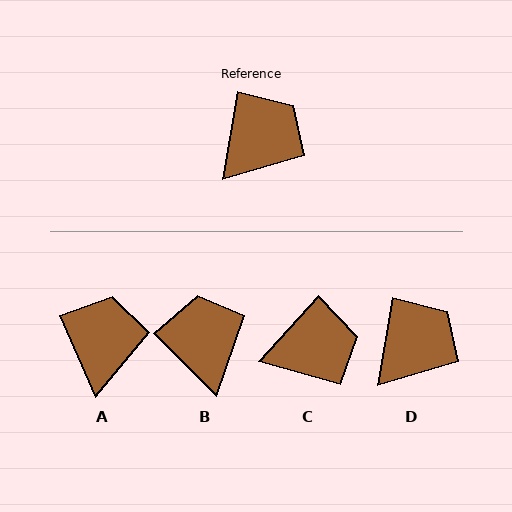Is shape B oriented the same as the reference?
No, it is off by about 55 degrees.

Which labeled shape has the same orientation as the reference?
D.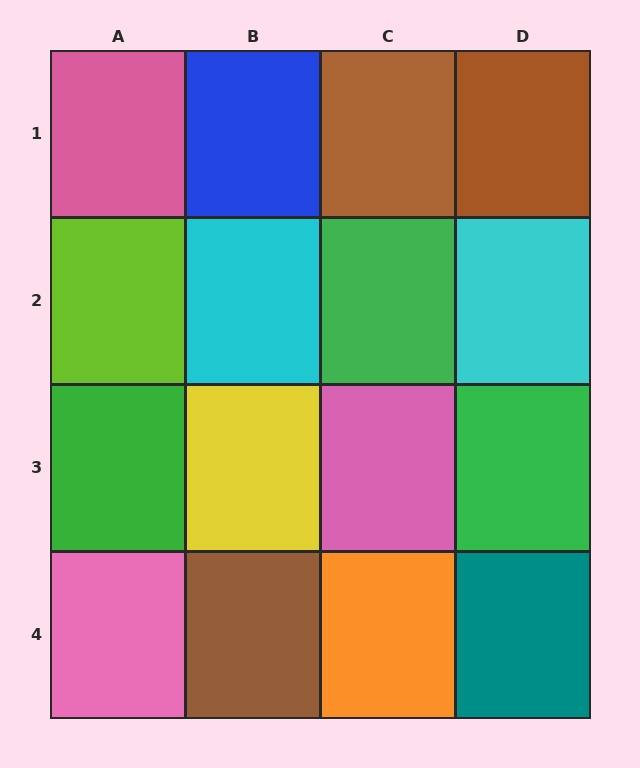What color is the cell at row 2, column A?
Lime.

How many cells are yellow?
1 cell is yellow.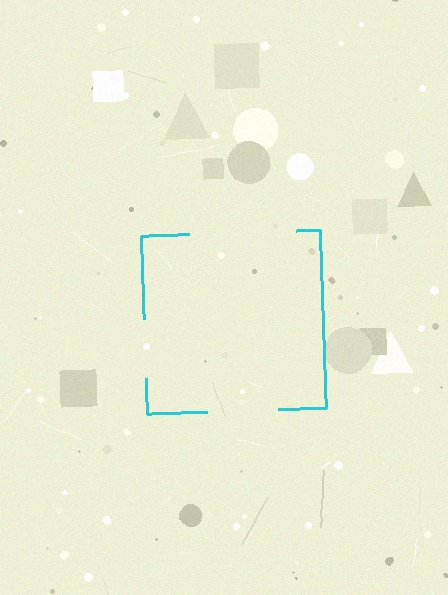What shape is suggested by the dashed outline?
The dashed outline suggests a square.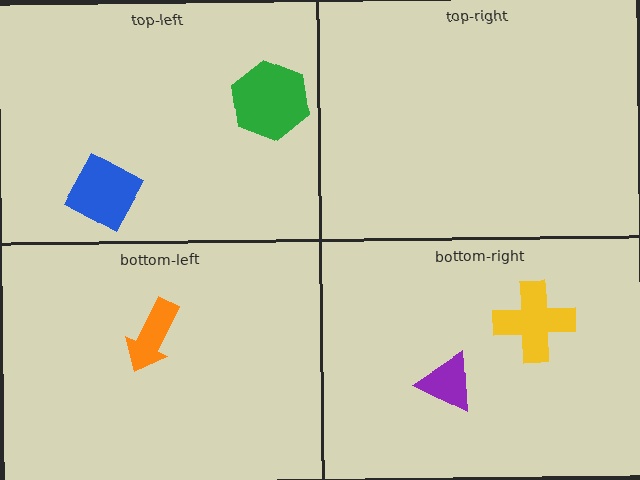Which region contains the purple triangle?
The bottom-right region.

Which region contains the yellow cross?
The bottom-right region.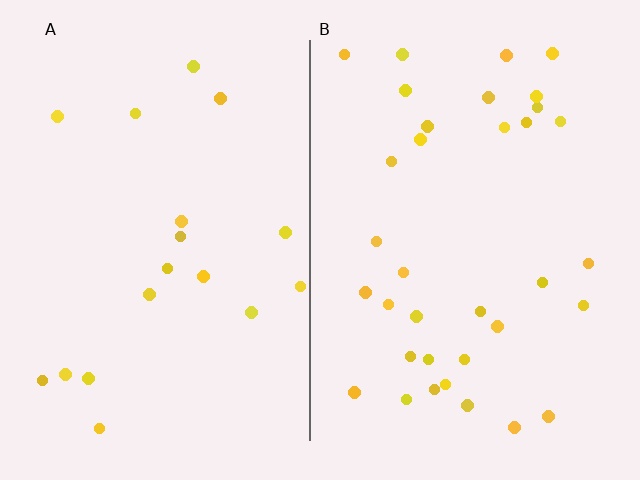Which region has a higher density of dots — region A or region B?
B (the right).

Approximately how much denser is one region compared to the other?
Approximately 2.0× — region B over region A.